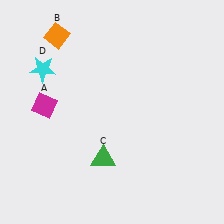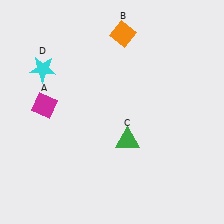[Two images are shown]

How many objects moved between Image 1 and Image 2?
2 objects moved between the two images.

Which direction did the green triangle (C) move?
The green triangle (C) moved right.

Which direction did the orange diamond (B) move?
The orange diamond (B) moved right.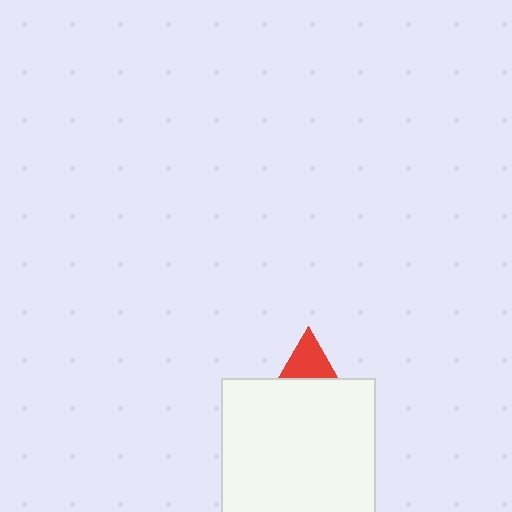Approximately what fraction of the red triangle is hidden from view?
Roughly 65% of the red triangle is hidden behind the white square.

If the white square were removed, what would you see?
You would see the complete red triangle.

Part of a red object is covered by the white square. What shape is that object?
It is a triangle.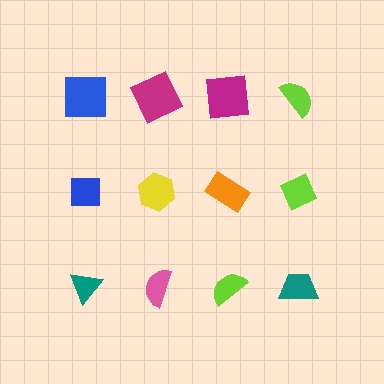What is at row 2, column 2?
A yellow hexagon.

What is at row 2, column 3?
An orange rectangle.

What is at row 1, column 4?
A lime semicircle.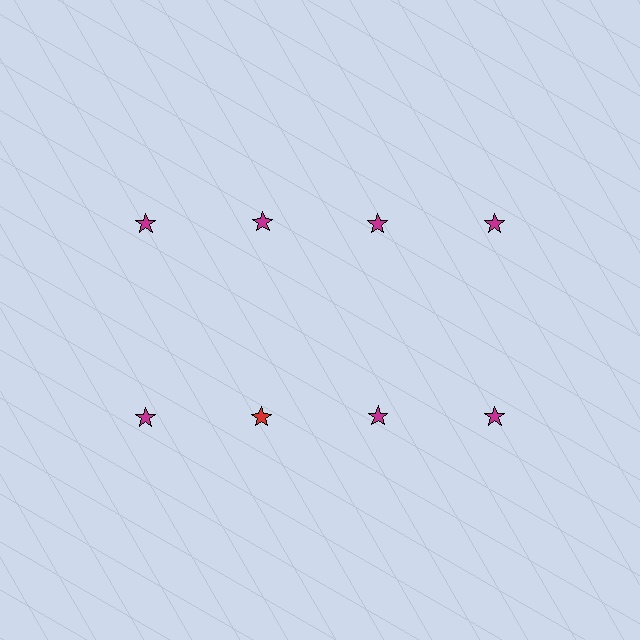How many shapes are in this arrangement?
There are 8 shapes arranged in a grid pattern.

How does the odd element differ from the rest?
It has a different color: red instead of magenta.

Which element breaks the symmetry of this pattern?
The red star in the second row, second from left column breaks the symmetry. All other shapes are magenta stars.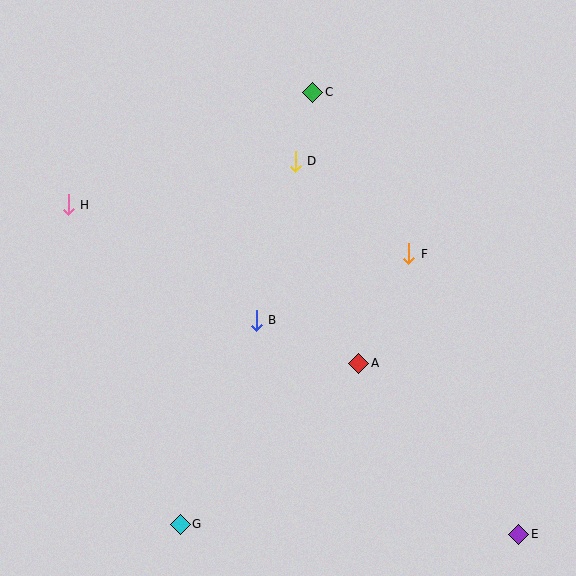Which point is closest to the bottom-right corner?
Point E is closest to the bottom-right corner.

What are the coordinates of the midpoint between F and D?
The midpoint between F and D is at (352, 208).